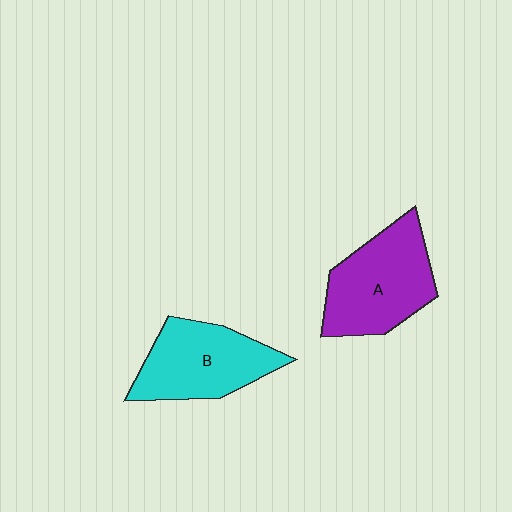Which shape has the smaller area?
Shape B (cyan).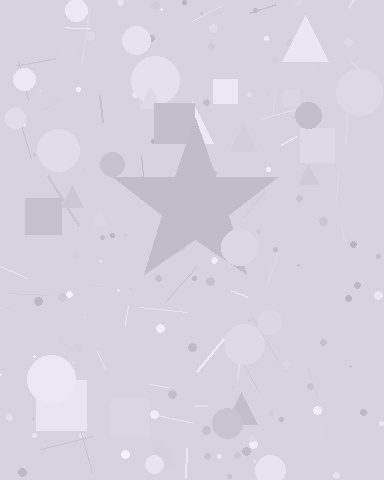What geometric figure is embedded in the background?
A star is embedded in the background.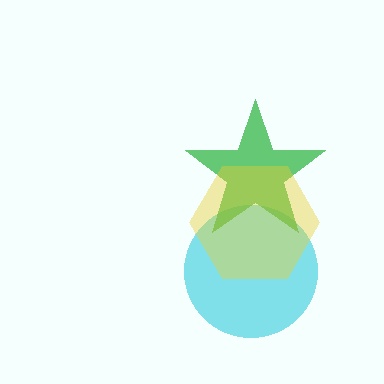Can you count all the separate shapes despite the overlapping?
Yes, there are 3 separate shapes.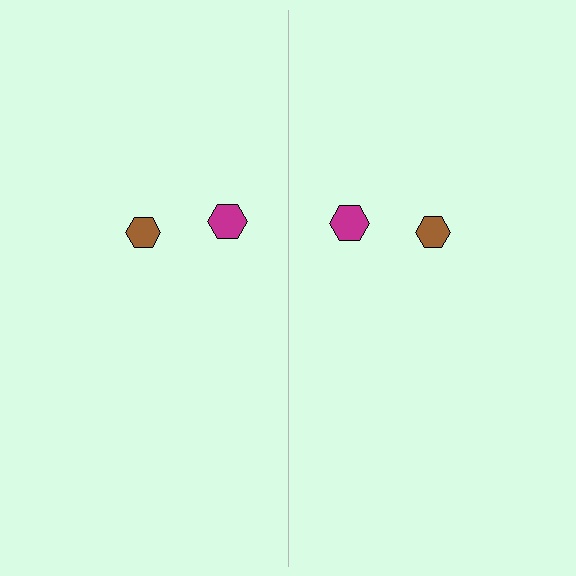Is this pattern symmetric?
Yes, this pattern has bilateral (reflection) symmetry.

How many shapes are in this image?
There are 4 shapes in this image.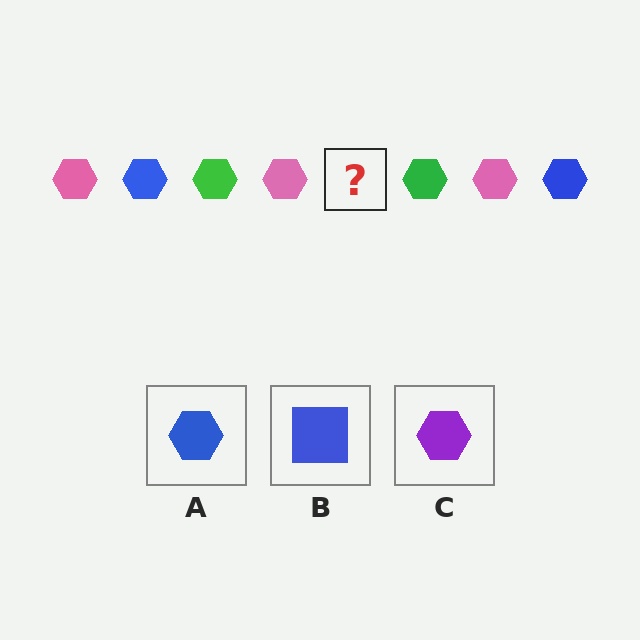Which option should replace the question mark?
Option A.